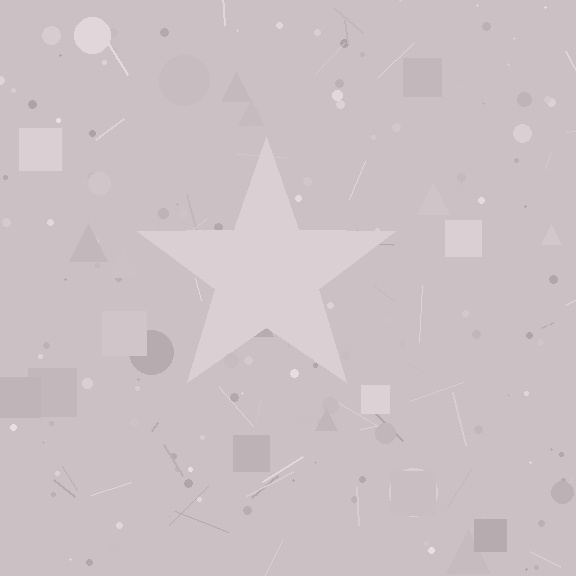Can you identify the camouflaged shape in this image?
The camouflaged shape is a star.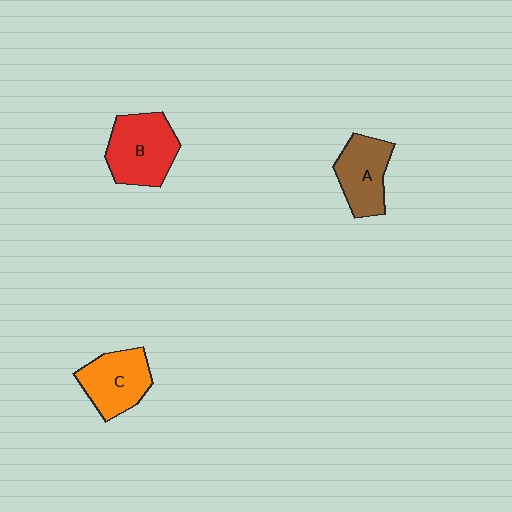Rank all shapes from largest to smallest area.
From largest to smallest: B (red), C (orange), A (brown).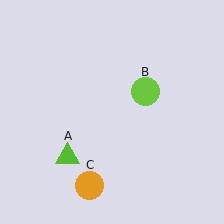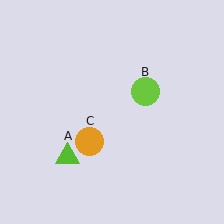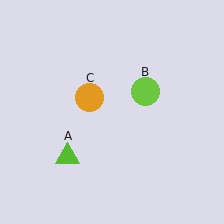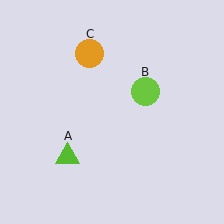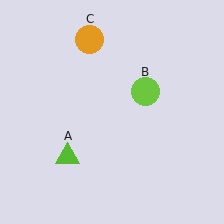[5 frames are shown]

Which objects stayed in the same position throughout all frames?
Lime triangle (object A) and lime circle (object B) remained stationary.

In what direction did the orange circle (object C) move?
The orange circle (object C) moved up.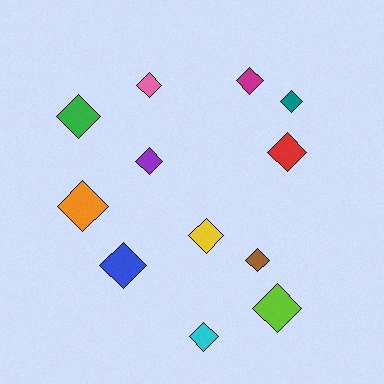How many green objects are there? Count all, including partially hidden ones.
There is 1 green object.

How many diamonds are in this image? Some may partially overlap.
There are 12 diamonds.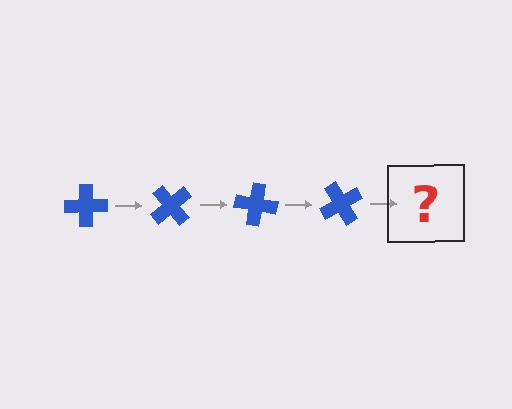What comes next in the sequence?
The next element should be a blue cross rotated 200 degrees.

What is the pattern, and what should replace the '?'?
The pattern is that the cross rotates 50 degrees each step. The '?' should be a blue cross rotated 200 degrees.